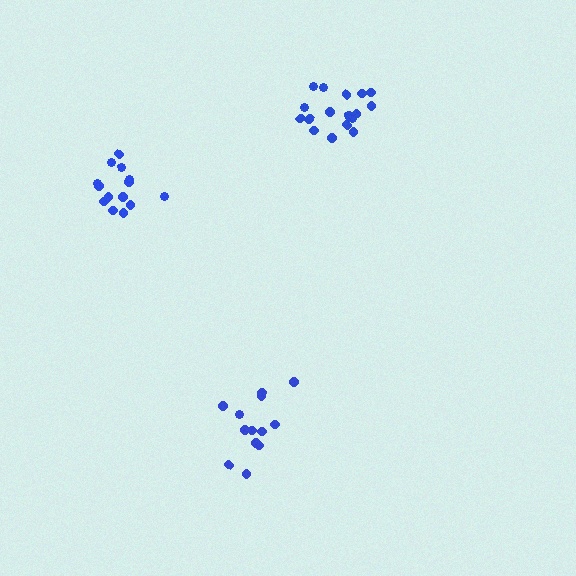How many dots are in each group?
Group 1: 18 dots, Group 2: 13 dots, Group 3: 14 dots (45 total).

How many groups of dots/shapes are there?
There are 3 groups.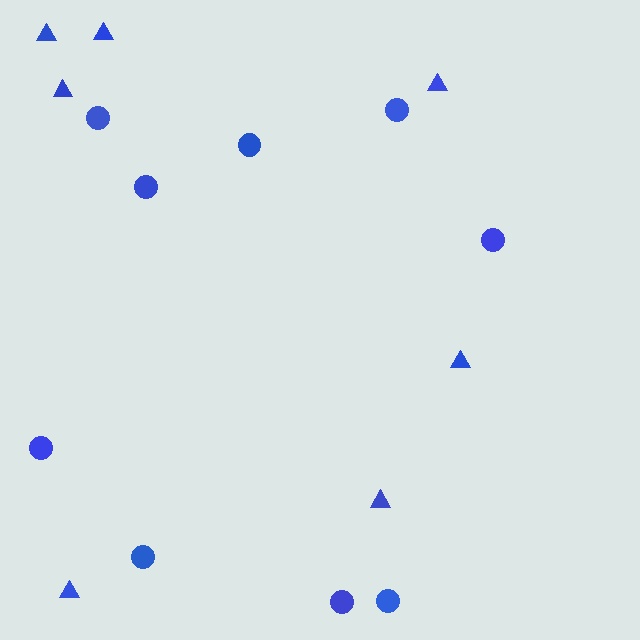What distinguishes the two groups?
There are 2 groups: one group of circles (9) and one group of triangles (7).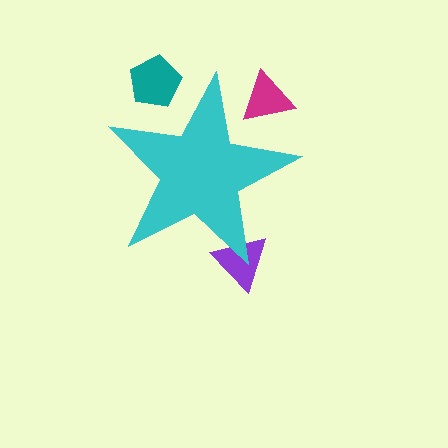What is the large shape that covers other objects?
A cyan star.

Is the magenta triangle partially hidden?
Yes, the magenta triangle is partially hidden behind the cyan star.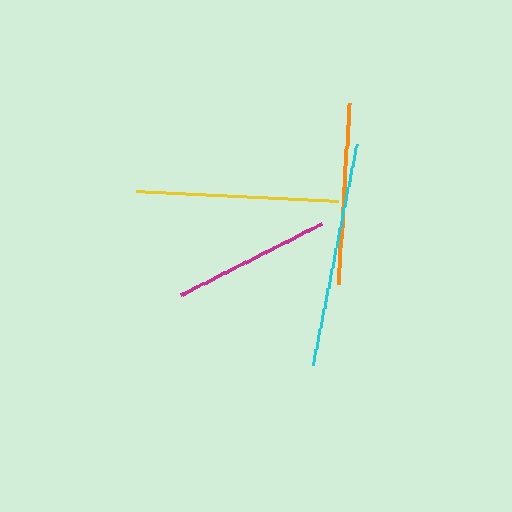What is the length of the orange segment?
The orange segment is approximately 180 pixels long.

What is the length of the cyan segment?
The cyan segment is approximately 226 pixels long.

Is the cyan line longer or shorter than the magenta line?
The cyan line is longer than the magenta line.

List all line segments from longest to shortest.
From longest to shortest: cyan, yellow, orange, magenta.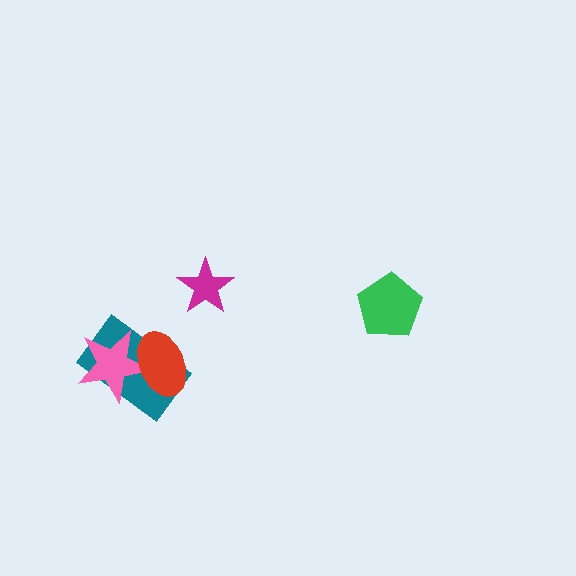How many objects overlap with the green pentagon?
0 objects overlap with the green pentagon.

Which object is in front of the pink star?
The red ellipse is in front of the pink star.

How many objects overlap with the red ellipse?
2 objects overlap with the red ellipse.